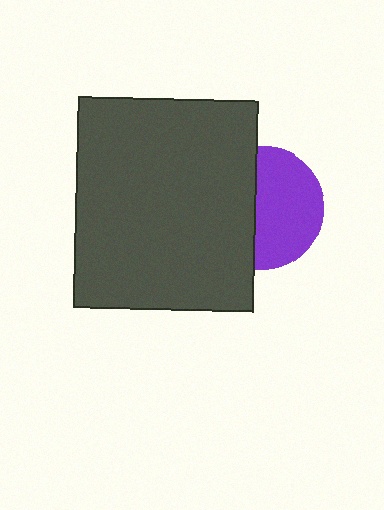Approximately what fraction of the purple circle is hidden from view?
Roughly 44% of the purple circle is hidden behind the dark gray rectangle.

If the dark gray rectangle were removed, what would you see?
You would see the complete purple circle.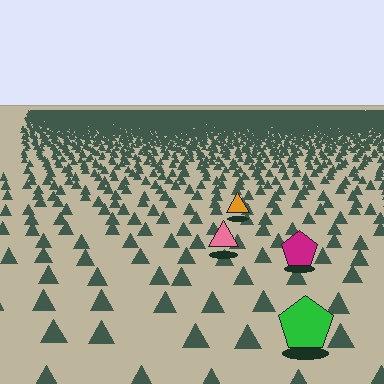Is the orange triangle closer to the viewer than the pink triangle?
No. The pink triangle is closer — you can tell from the texture gradient: the ground texture is coarser near it.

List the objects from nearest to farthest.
From nearest to farthest: the green pentagon, the magenta pentagon, the pink triangle, the orange triangle.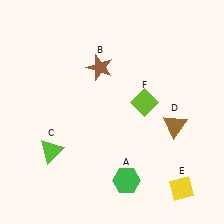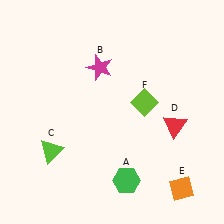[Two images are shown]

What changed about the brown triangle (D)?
In Image 1, D is brown. In Image 2, it changed to red.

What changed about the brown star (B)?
In Image 1, B is brown. In Image 2, it changed to magenta.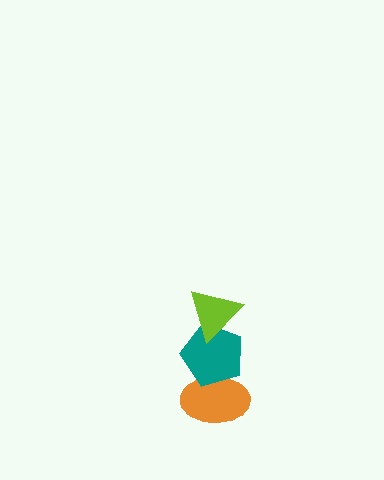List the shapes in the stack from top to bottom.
From top to bottom: the lime triangle, the teal pentagon, the orange ellipse.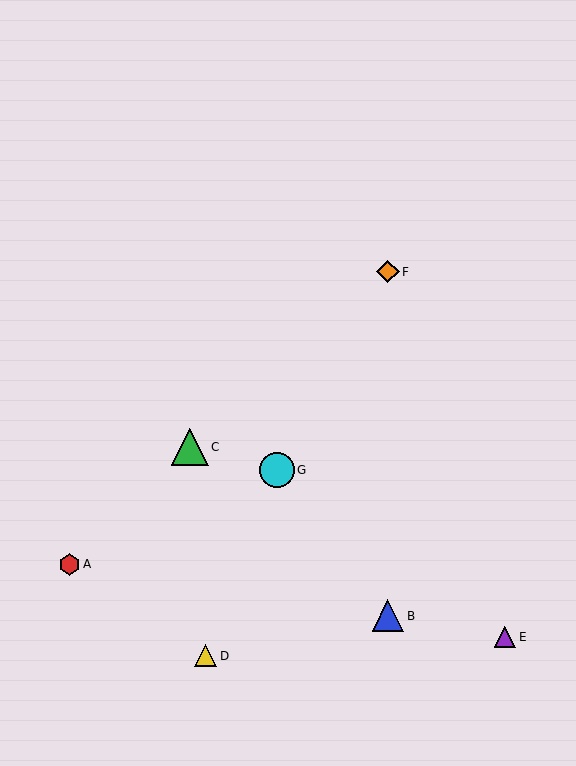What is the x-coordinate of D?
Object D is at x≈206.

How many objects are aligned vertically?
2 objects (B, F) are aligned vertically.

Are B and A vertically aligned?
No, B is at x≈388 and A is at x≈69.